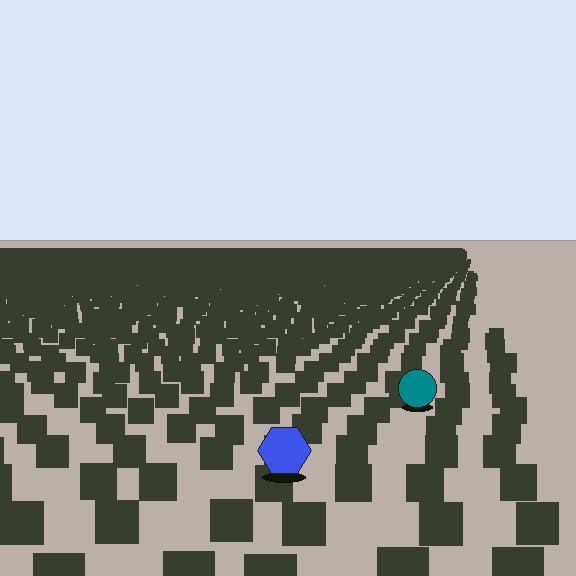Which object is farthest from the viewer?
The teal circle is farthest from the viewer. It appears smaller and the ground texture around it is denser.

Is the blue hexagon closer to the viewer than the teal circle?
Yes. The blue hexagon is closer — you can tell from the texture gradient: the ground texture is coarser near it.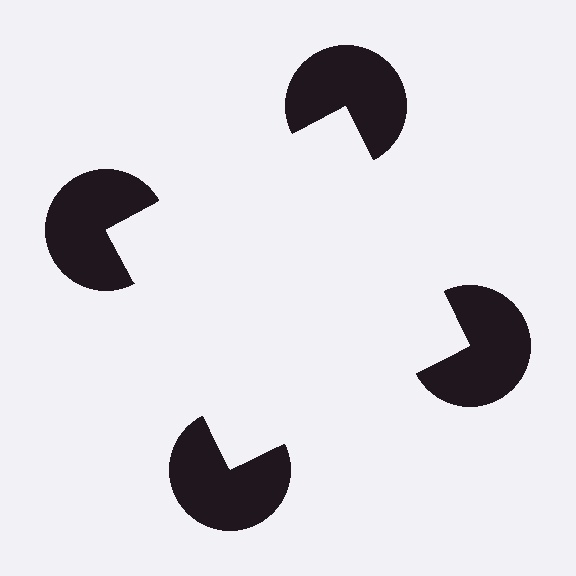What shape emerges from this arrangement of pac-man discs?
An illusory square — its edges are inferred from the aligned wedge cuts in the pac-man discs, not physically drawn.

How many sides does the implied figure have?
4 sides.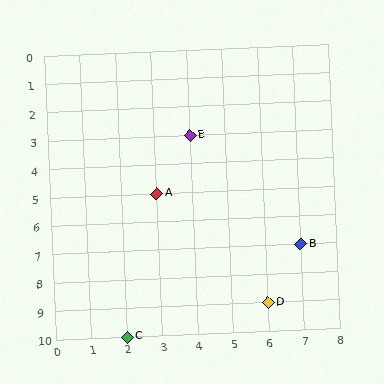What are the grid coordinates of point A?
Point A is at grid coordinates (3, 5).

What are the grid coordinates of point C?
Point C is at grid coordinates (2, 10).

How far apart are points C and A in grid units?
Points C and A are 1 column and 5 rows apart (about 5.1 grid units diagonally).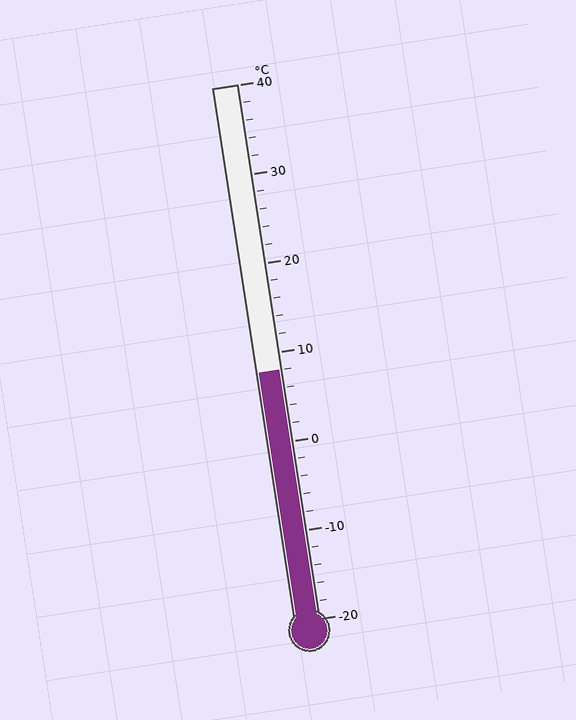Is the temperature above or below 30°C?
The temperature is below 30°C.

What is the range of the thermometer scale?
The thermometer scale ranges from -20°C to 40°C.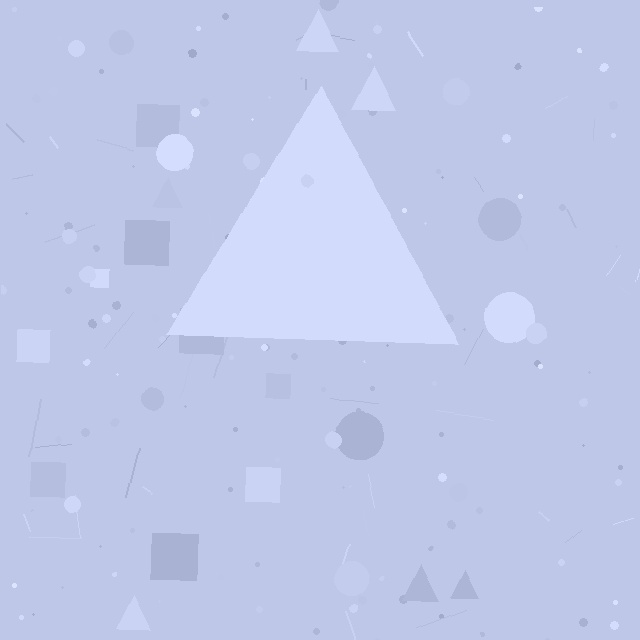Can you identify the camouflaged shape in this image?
The camouflaged shape is a triangle.